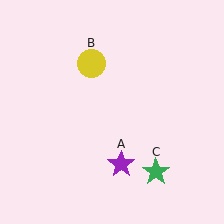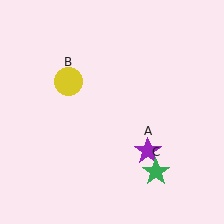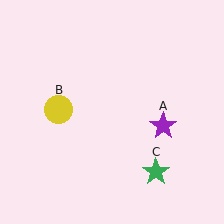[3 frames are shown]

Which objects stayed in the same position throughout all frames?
Green star (object C) remained stationary.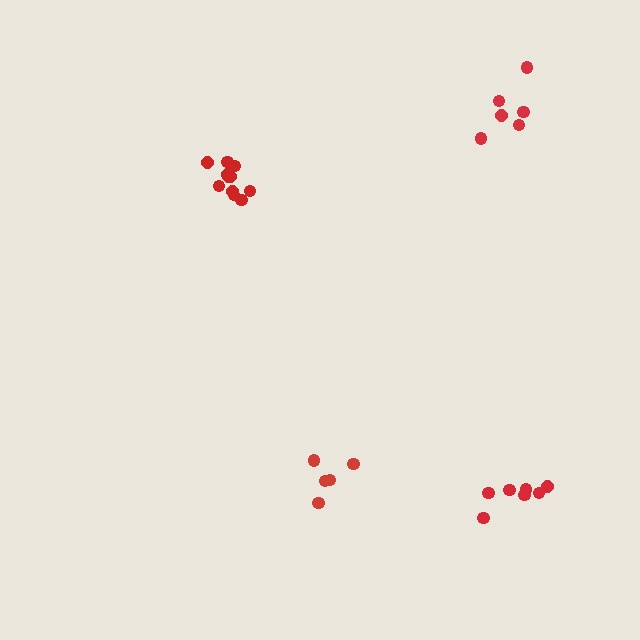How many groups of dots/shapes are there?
There are 4 groups.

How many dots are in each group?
Group 1: 11 dots, Group 2: 6 dots, Group 3: 5 dots, Group 4: 7 dots (29 total).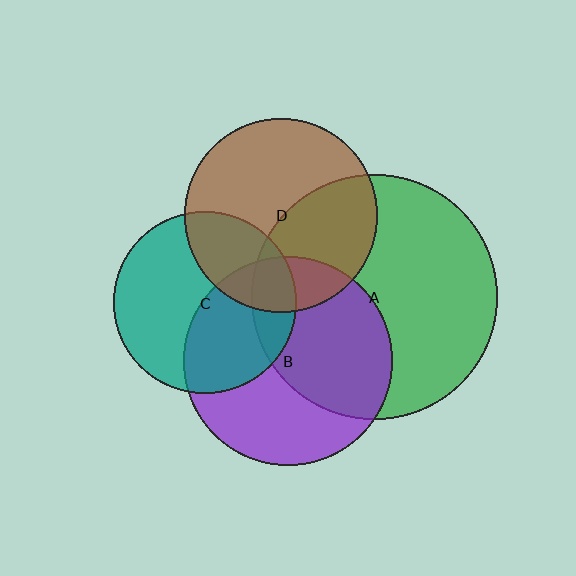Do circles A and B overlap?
Yes.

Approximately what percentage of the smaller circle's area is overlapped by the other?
Approximately 50%.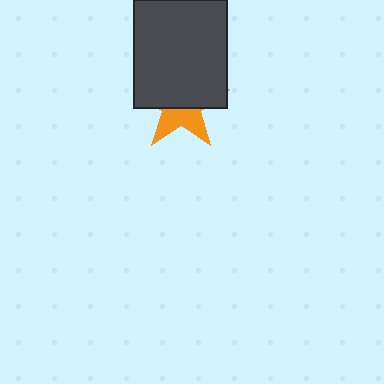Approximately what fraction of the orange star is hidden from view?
Roughly 61% of the orange star is hidden behind the dark gray rectangle.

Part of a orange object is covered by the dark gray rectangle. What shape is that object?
It is a star.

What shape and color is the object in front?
The object in front is a dark gray rectangle.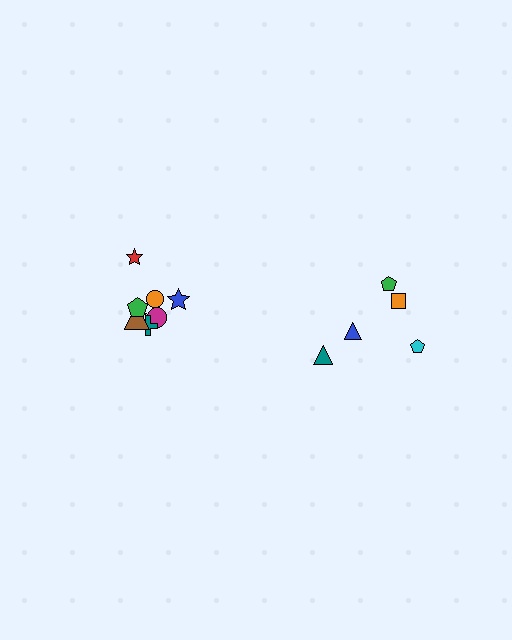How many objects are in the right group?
There are 5 objects.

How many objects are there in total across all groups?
There are 13 objects.